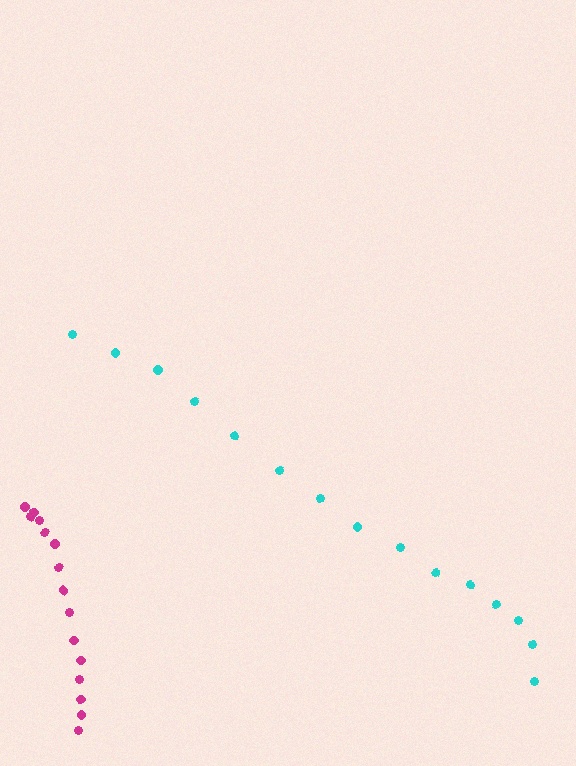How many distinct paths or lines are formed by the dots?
There are 2 distinct paths.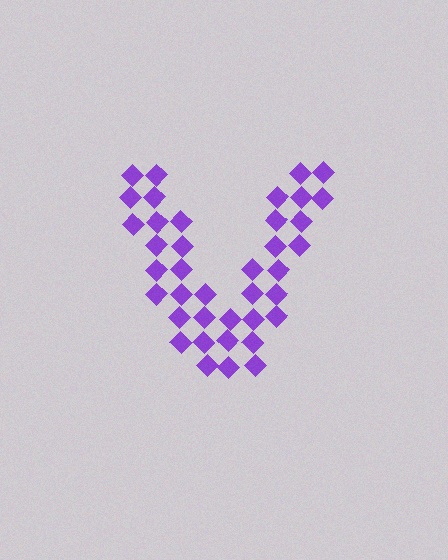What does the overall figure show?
The overall figure shows the letter V.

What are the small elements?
The small elements are diamonds.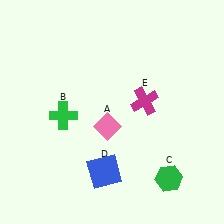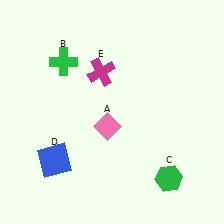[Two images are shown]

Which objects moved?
The objects that moved are: the green cross (B), the blue square (D), the magenta cross (E).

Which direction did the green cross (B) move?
The green cross (B) moved up.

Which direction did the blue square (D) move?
The blue square (D) moved left.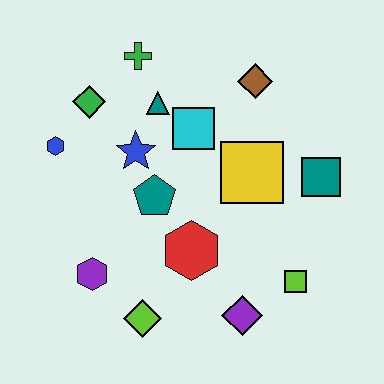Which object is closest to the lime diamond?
The purple hexagon is closest to the lime diamond.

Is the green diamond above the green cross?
No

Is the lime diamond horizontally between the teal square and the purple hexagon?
Yes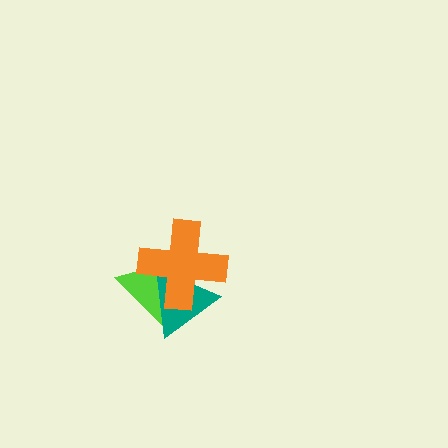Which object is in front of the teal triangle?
The orange cross is in front of the teal triangle.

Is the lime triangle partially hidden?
Yes, it is partially covered by another shape.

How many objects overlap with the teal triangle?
2 objects overlap with the teal triangle.